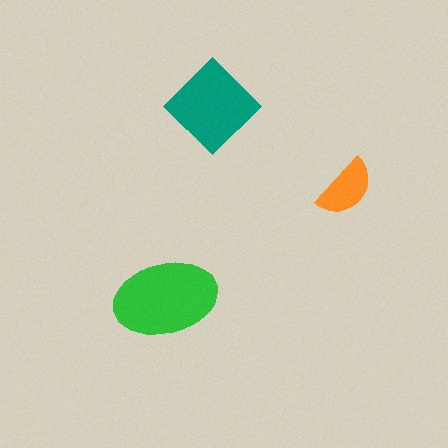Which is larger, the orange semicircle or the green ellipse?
The green ellipse.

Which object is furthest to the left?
The green ellipse is leftmost.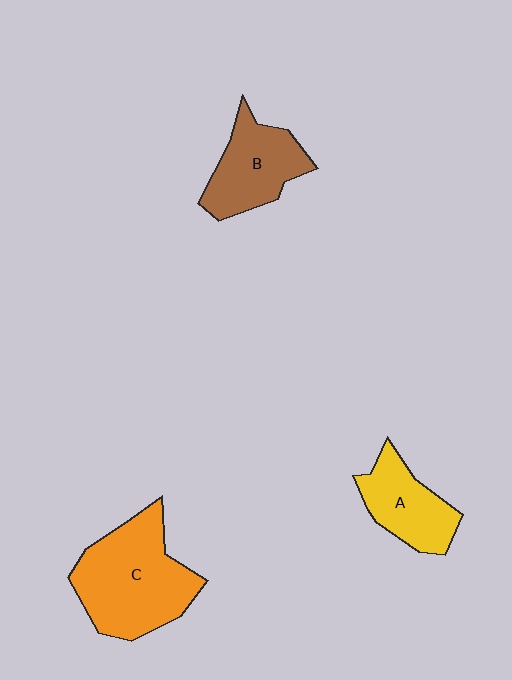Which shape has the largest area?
Shape C (orange).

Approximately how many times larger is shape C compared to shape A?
Approximately 1.7 times.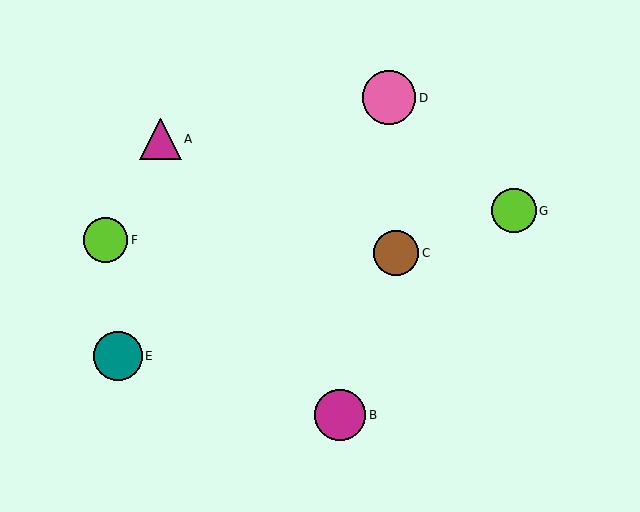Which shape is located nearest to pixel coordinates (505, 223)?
The lime circle (labeled G) at (514, 211) is nearest to that location.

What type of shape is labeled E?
Shape E is a teal circle.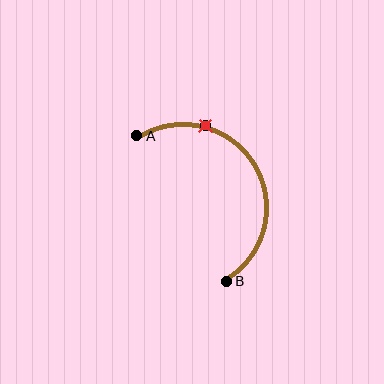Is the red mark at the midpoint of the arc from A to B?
No. The red mark lies on the arc but is closer to endpoint A. The arc midpoint would be at the point on the curve equidistant along the arc from both A and B.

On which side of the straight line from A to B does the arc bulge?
The arc bulges to the right of the straight line connecting A and B.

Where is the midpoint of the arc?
The arc midpoint is the point on the curve farthest from the straight line joining A and B. It sits to the right of that line.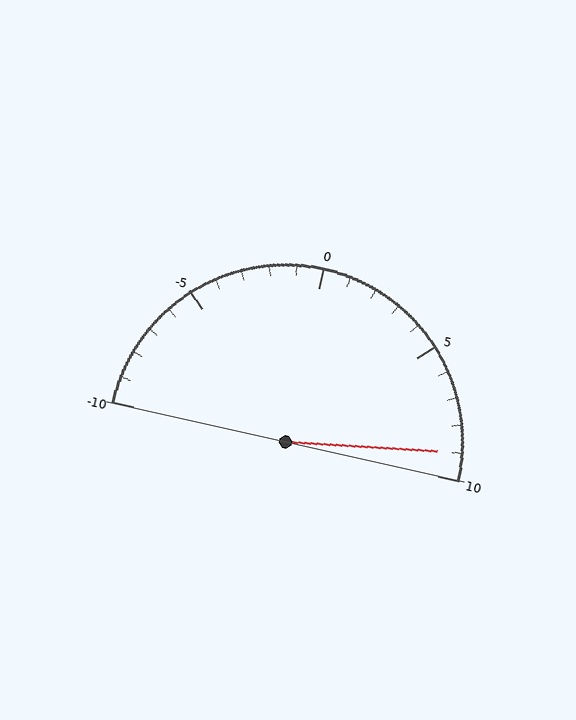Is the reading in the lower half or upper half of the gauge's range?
The reading is in the upper half of the range (-10 to 10).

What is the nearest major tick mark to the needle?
The nearest major tick mark is 10.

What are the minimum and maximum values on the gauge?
The gauge ranges from -10 to 10.